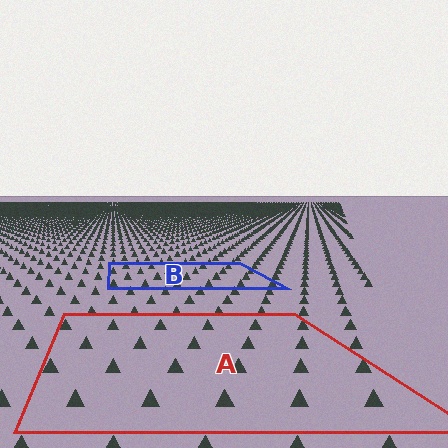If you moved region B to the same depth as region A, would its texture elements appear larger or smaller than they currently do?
They would appear larger. At a closer depth, the same texture elements are projected at a bigger on-screen size.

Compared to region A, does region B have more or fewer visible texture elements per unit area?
Region B has more texture elements per unit area — they are packed more densely because it is farther away.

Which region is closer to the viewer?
Region A is closer. The texture elements there are larger and more spread out.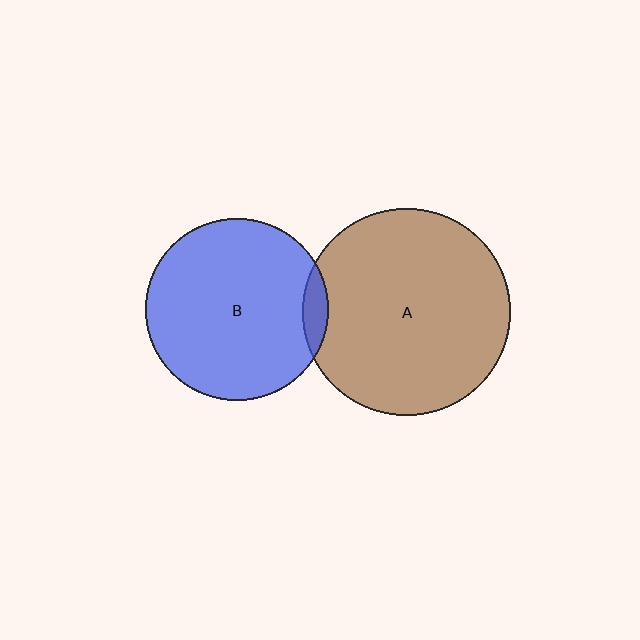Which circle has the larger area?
Circle A (brown).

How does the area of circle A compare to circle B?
Approximately 1.3 times.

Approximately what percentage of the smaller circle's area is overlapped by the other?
Approximately 5%.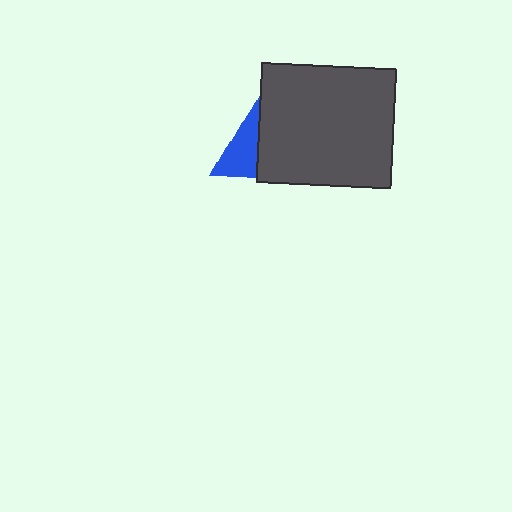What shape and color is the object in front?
The object in front is a dark gray rectangle.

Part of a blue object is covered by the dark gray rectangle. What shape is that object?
It is a triangle.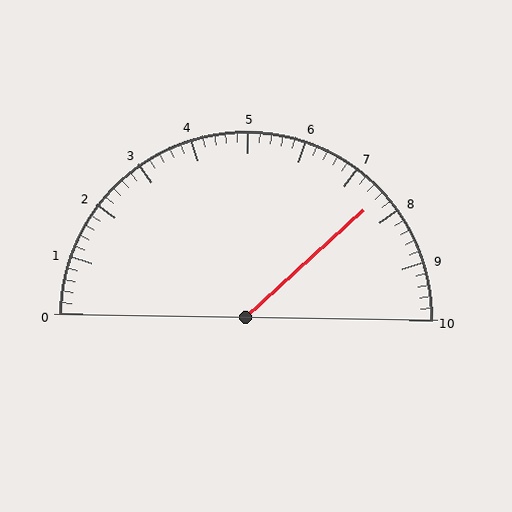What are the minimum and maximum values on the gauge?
The gauge ranges from 0 to 10.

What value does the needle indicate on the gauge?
The needle indicates approximately 7.6.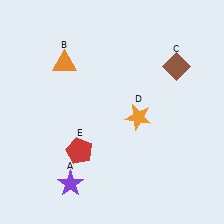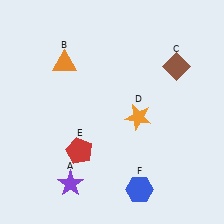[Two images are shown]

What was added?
A blue hexagon (F) was added in Image 2.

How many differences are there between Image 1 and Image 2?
There is 1 difference between the two images.